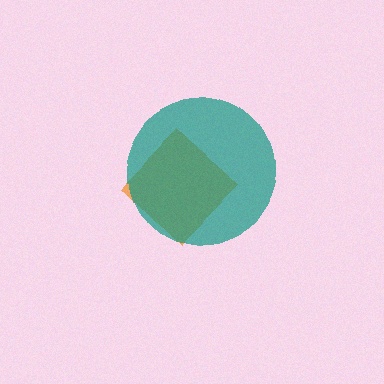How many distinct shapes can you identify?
There are 2 distinct shapes: an orange diamond, a teal circle.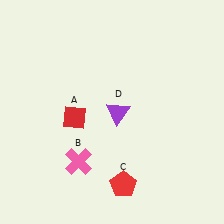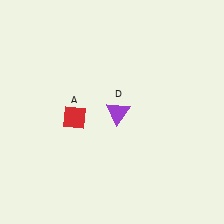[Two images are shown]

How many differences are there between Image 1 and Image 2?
There are 2 differences between the two images.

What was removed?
The pink cross (B), the red pentagon (C) were removed in Image 2.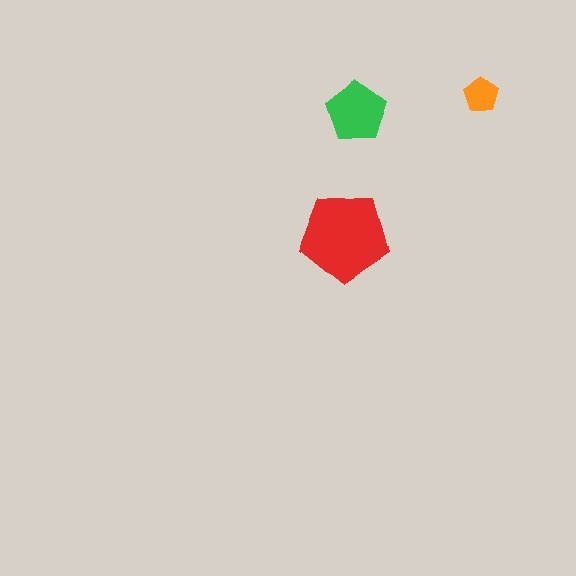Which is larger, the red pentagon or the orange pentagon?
The red one.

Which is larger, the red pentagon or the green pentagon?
The red one.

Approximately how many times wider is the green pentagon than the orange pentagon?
About 1.5 times wider.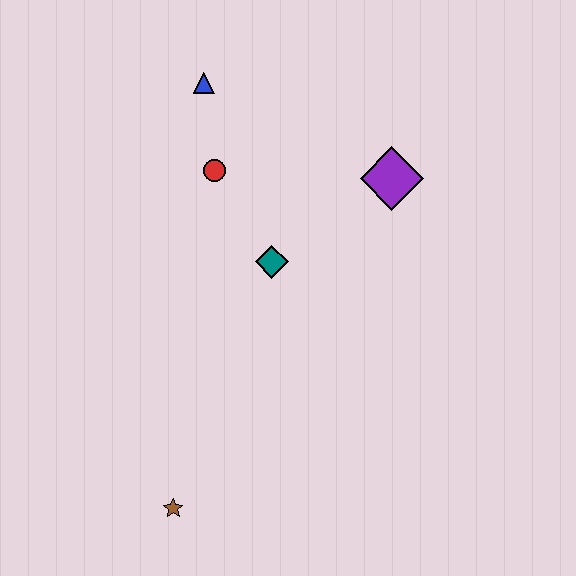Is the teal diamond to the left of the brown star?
No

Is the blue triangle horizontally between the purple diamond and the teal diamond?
No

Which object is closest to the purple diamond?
The teal diamond is closest to the purple diamond.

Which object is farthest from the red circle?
The brown star is farthest from the red circle.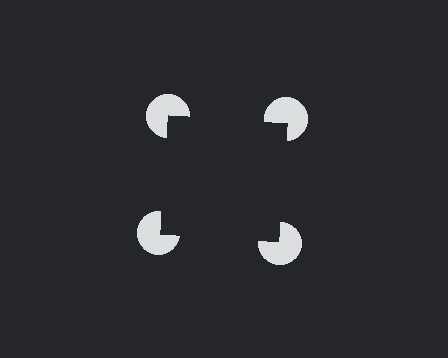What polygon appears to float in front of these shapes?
An illusory square — its edges are inferred from the aligned wedge cuts in the pac-man discs, not physically drawn.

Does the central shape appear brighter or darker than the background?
It typically appears slightly darker than the background, even though no actual brightness change is drawn.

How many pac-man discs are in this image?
There are 4 — one at each vertex of the illusory square.